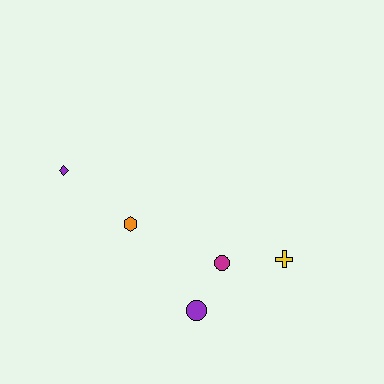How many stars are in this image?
There are no stars.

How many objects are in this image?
There are 5 objects.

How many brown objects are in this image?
There are no brown objects.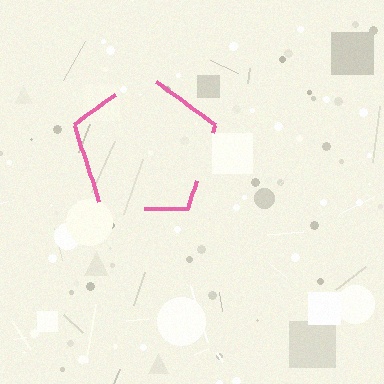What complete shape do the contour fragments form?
The contour fragments form a pentagon.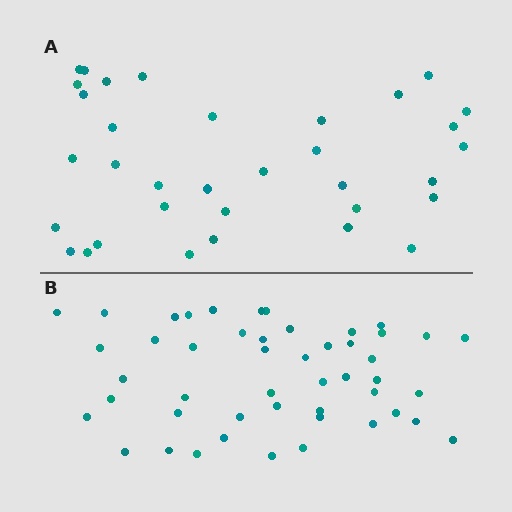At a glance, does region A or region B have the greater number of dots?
Region B (the bottom region) has more dots.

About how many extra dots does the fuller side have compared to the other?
Region B has approximately 15 more dots than region A.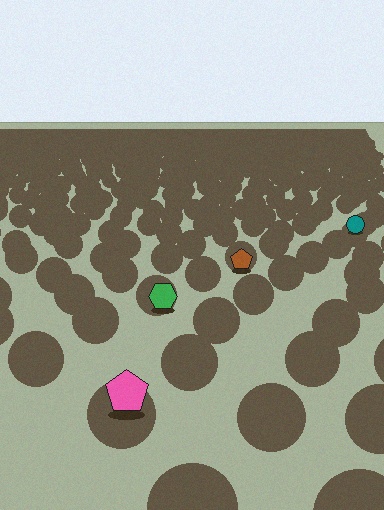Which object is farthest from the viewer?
The teal circle is farthest from the viewer. It appears smaller and the ground texture around it is denser.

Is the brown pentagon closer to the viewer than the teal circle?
Yes. The brown pentagon is closer — you can tell from the texture gradient: the ground texture is coarser near it.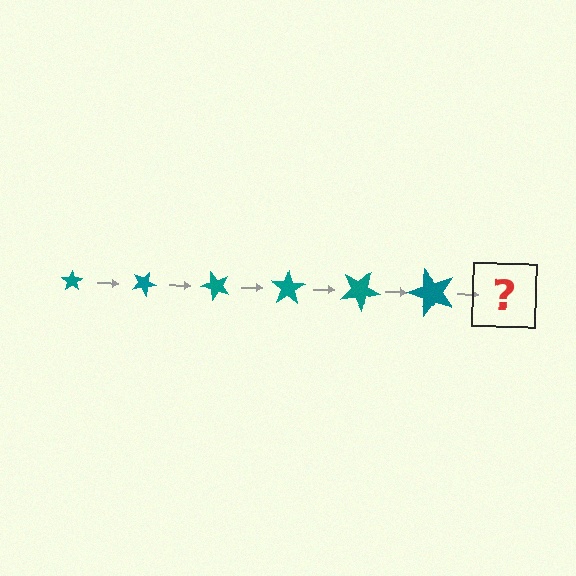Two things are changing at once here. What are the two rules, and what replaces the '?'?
The two rules are that the star grows larger each step and it rotates 25 degrees each step. The '?' should be a star, larger than the previous one and rotated 150 degrees from the start.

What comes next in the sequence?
The next element should be a star, larger than the previous one and rotated 150 degrees from the start.